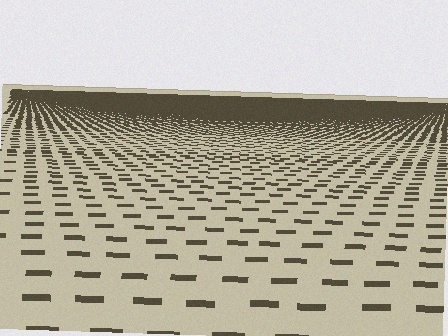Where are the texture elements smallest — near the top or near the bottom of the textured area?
Near the top.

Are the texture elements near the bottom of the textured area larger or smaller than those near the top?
Larger. Near the bottom, elements are closer to the viewer and appear at a bigger on-screen size.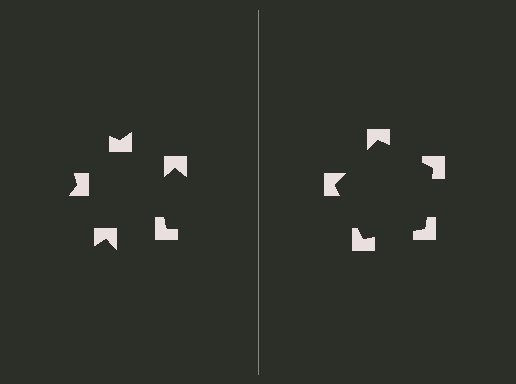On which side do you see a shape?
An illusory pentagon appears on the right side. On the left side the wedge cuts are rotated, so no coherent shape forms.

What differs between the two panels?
The notched squares are positioned identically on both sides; only the wedge orientations differ. On the right they align to a pentagon; on the left they are misaligned.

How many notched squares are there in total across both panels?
10 — 5 on each side.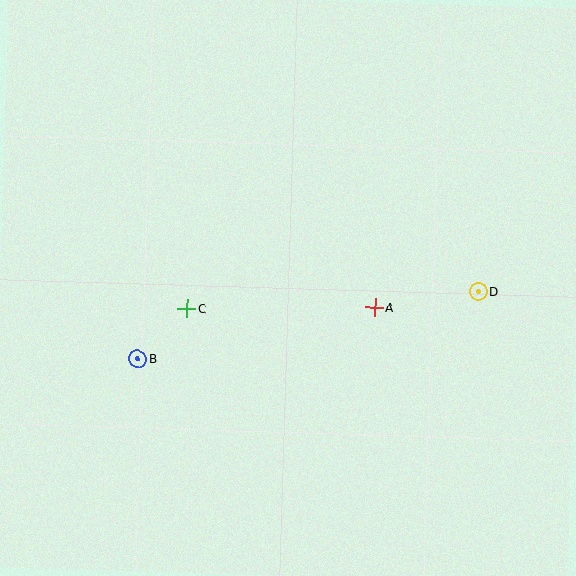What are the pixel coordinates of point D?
Point D is at (478, 291).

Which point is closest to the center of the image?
Point A at (375, 307) is closest to the center.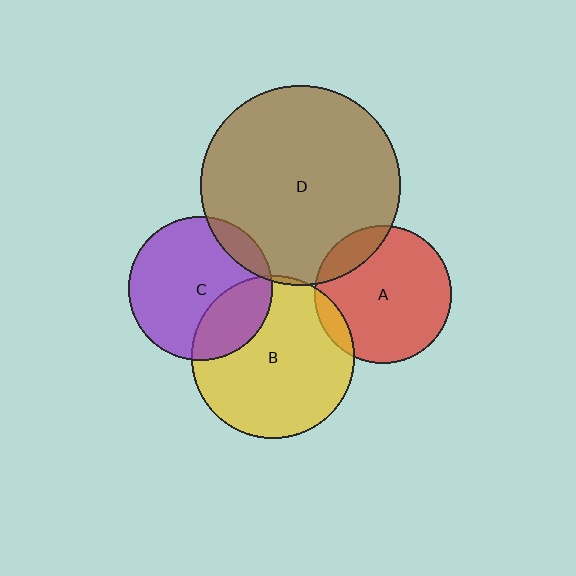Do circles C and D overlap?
Yes.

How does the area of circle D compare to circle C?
Approximately 1.9 times.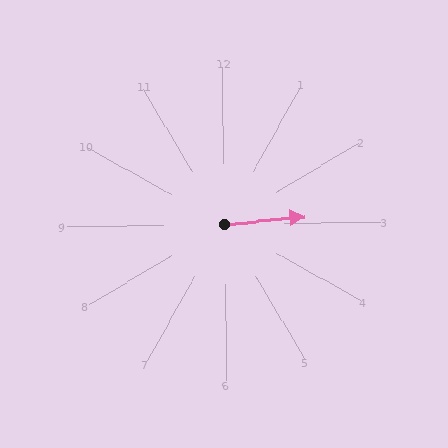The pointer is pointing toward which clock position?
Roughly 3 o'clock.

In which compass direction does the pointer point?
East.